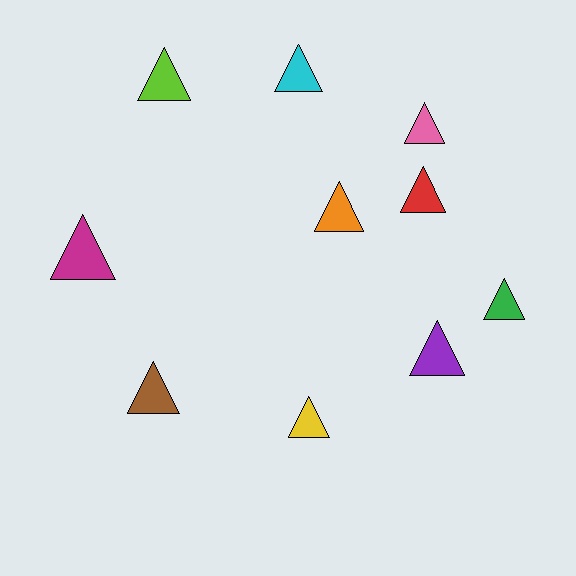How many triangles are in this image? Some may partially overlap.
There are 10 triangles.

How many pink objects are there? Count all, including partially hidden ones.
There is 1 pink object.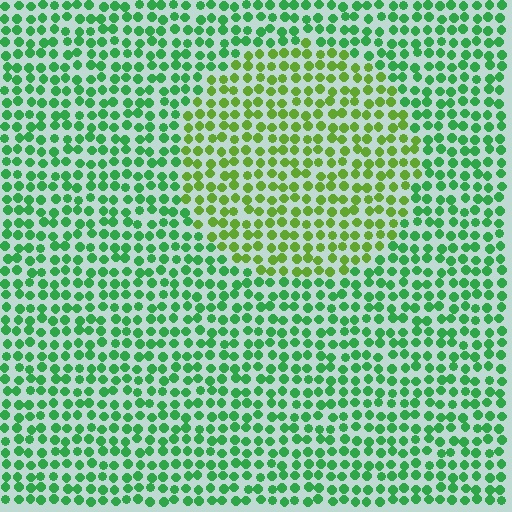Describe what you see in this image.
The image is filled with small green elements in a uniform arrangement. A circle-shaped region is visible where the elements are tinted to a slightly different hue, forming a subtle color boundary.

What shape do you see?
I see a circle.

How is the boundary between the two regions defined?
The boundary is defined purely by a slight shift in hue (about 37 degrees). Spacing, size, and orientation are identical on both sides.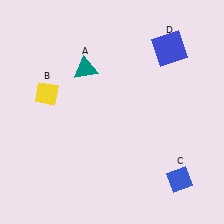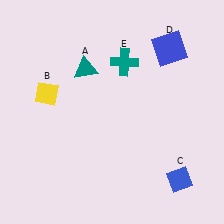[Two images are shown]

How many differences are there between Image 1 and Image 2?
There is 1 difference between the two images.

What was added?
A teal cross (E) was added in Image 2.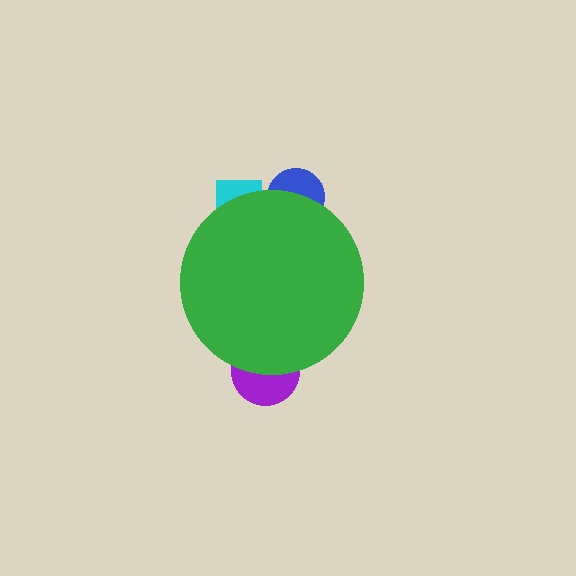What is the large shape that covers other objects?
A green circle.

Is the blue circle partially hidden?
Yes, the blue circle is partially hidden behind the green circle.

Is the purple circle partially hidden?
Yes, the purple circle is partially hidden behind the green circle.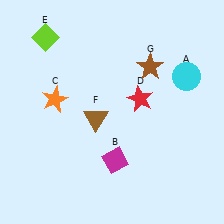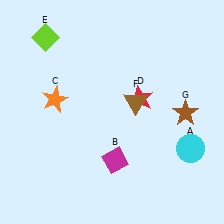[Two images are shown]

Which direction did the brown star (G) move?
The brown star (G) moved down.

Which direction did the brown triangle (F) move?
The brown triangle (F) moved right.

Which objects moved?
The objects that moved are: the cyan circle (A), the brown triangle (F), the brown star (G).